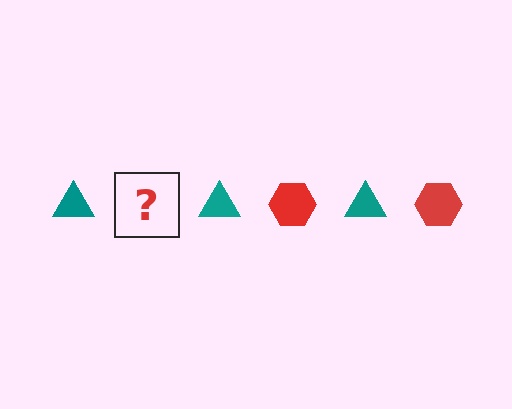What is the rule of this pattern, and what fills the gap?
The rule is that the pattern alternates between teal triangle and red hexagon. The gap should be filled with a red hexagon.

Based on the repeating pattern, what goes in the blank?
The blank should be a red hexagon.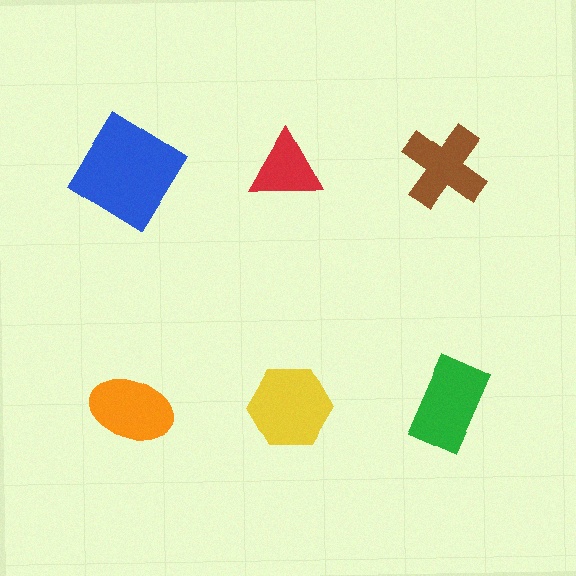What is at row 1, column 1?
A blue diamond.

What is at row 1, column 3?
A brown cross.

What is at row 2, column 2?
A yellow hexagon.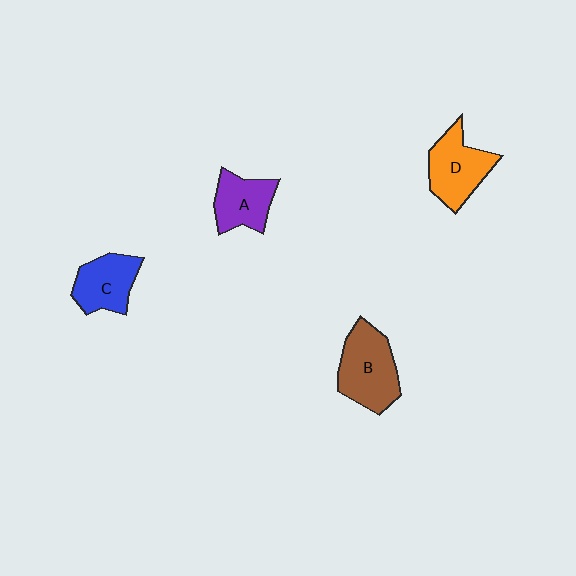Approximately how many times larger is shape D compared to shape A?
Approximately 1.2 times.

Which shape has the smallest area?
Shape A (purple).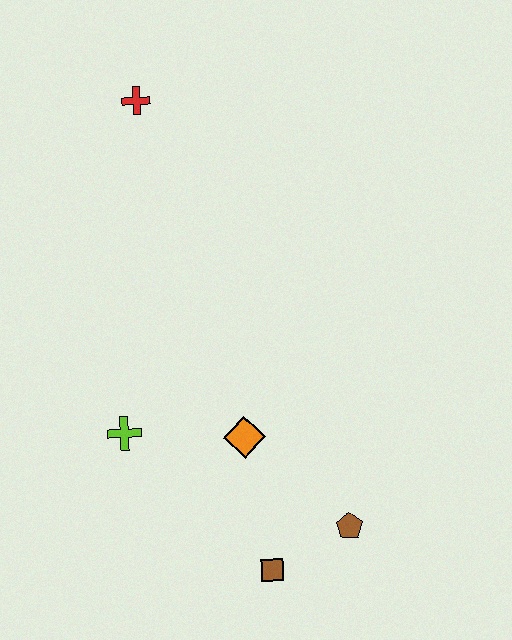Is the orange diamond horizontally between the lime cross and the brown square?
Yes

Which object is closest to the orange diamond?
The lime cross is closest to the orange diamond.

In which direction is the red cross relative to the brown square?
The red cross is above the brown square.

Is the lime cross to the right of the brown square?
No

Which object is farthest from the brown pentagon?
The red cross is farthest from the brown pentagon.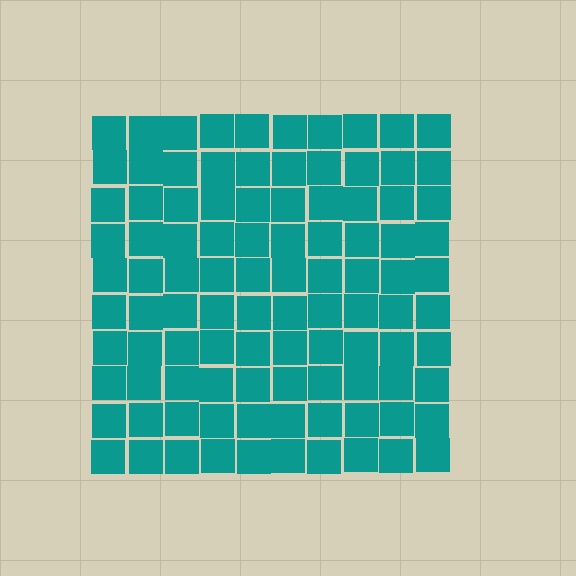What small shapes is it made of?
It is made of small squares.